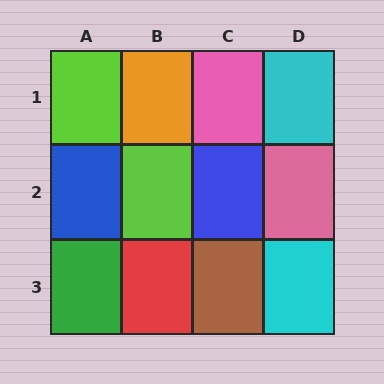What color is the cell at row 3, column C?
Brown.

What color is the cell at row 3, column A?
Green.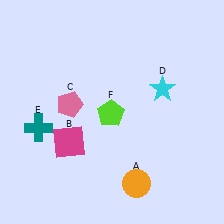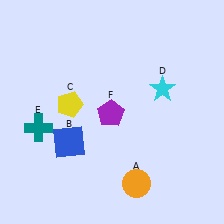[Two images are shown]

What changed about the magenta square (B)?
In Image 1, B is magenta. In Image 2, it changed to blue.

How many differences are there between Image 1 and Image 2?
There are 3 differences between the two images.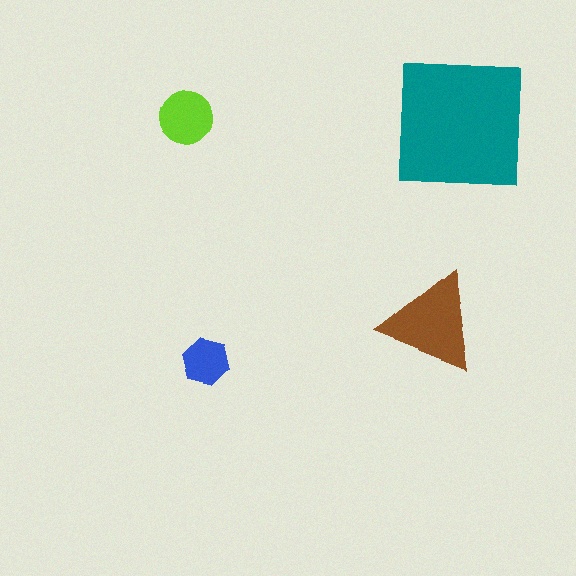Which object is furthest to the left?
The lime circle is leftmost.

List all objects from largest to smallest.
The teal square, the brown triangle, the lime circle, the blue hexagon.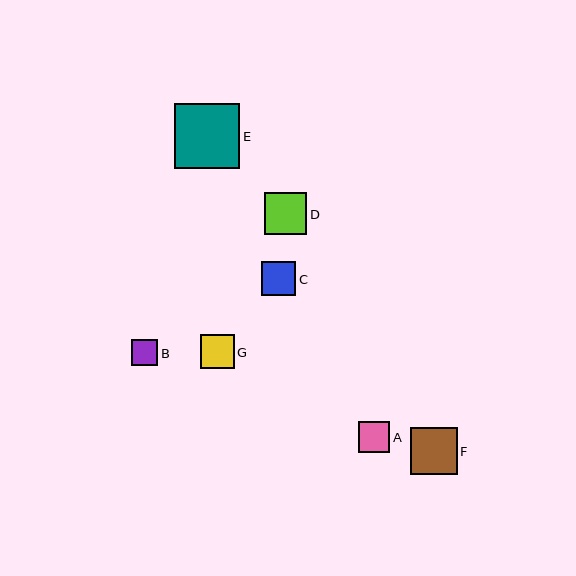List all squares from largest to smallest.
From largest to smallest: E, F, D, C, G, A, B.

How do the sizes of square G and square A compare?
Square G and square A are approximately the same size.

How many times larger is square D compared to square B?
Square D is approximately 1.6 times the size of square B.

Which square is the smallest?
Square B is the smallest with a size of approximately 26 pixels.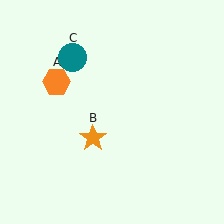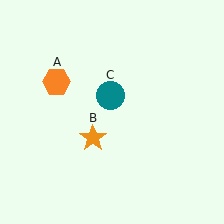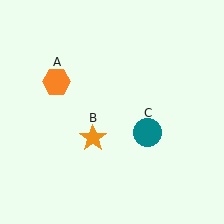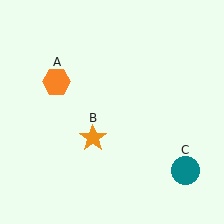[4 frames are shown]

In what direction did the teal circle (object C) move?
The teal circle (object C) moved down and to the right.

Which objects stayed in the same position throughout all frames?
Orange hexagon (object A) and orange star (object B) remained stationary.